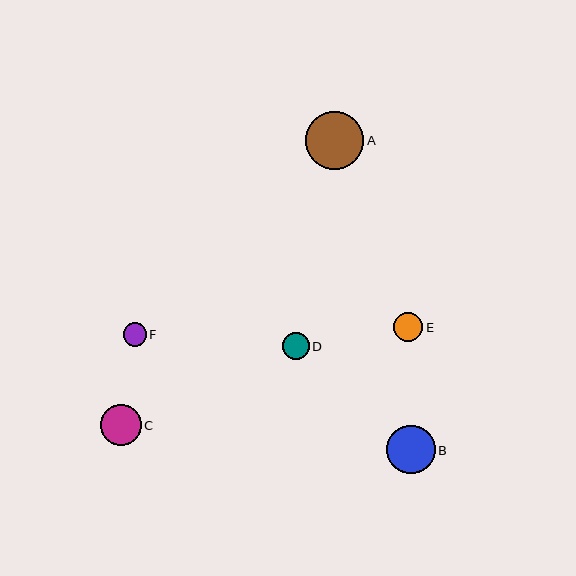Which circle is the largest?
Circle A is the largest with a size of approximately 58 pixels.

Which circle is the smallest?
Circle F is the smallest with a size of approximately 23 pixels.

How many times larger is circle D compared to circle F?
Circle D is approximately 1.2 times the size of circle F.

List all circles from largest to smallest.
From largest to smallest: A, B, C, E, D, F.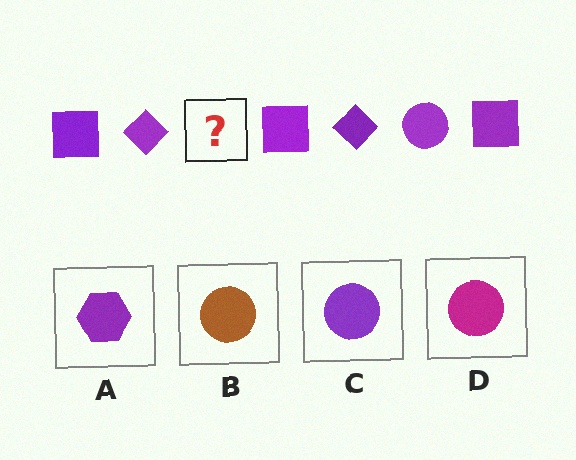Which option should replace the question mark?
Option C.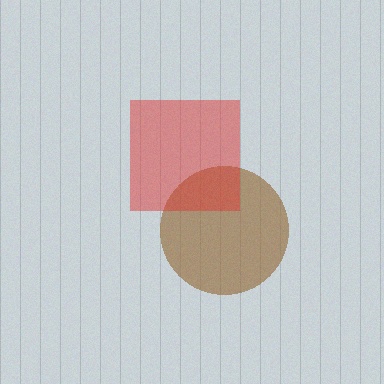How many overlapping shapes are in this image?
There are 2 overlapping shapes in the image.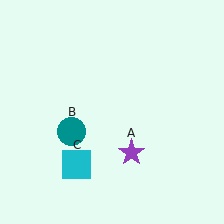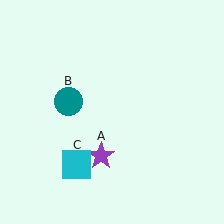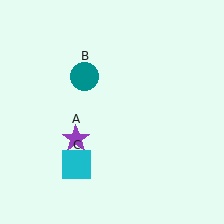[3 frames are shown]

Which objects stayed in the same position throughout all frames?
Cyan square (object C) remained stationary.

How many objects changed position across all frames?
2 objects changed position: purple star (object A), teal circle (object B).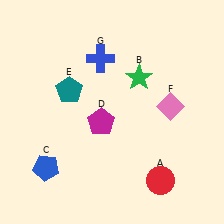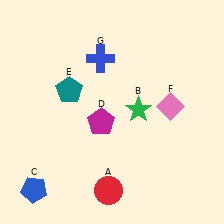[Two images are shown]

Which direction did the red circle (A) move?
The red circle (A) moved left.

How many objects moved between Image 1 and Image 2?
3 objects moved between the two images.